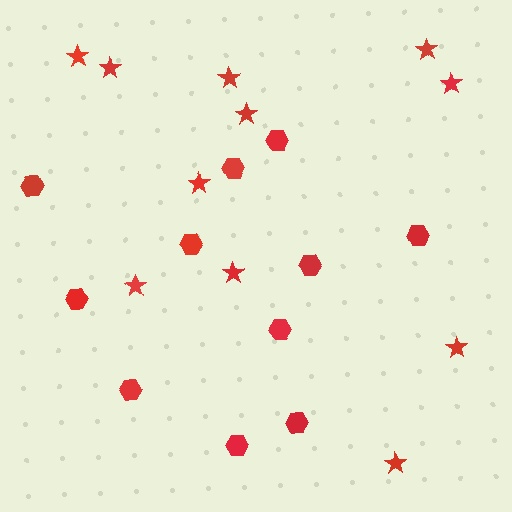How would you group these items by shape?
There are 2 groups: one group of hexagons (11) and one group of stars (11).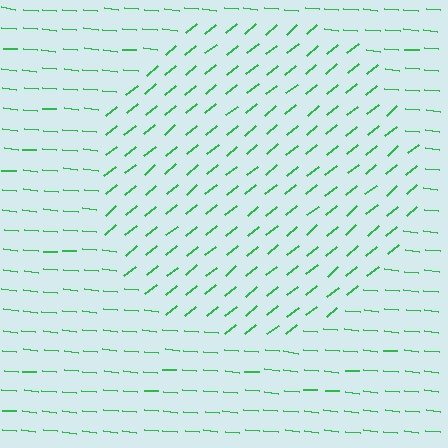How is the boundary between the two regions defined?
The boundary is defined purely by a change in line orientation (approximately 45 degrees difference). All lines are the same color and thickness.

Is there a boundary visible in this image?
Yes, there is a texture boundary formed by a change in line orientation.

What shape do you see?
I see a circle.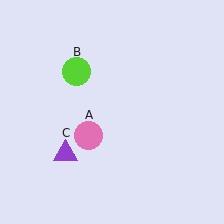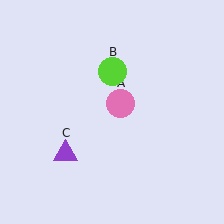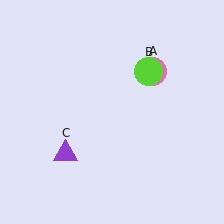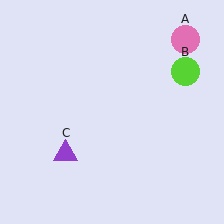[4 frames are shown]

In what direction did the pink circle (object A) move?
The pink circle (object A) moved up and to the right.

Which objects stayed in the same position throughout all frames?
Purple triangle (object C) remained stationary.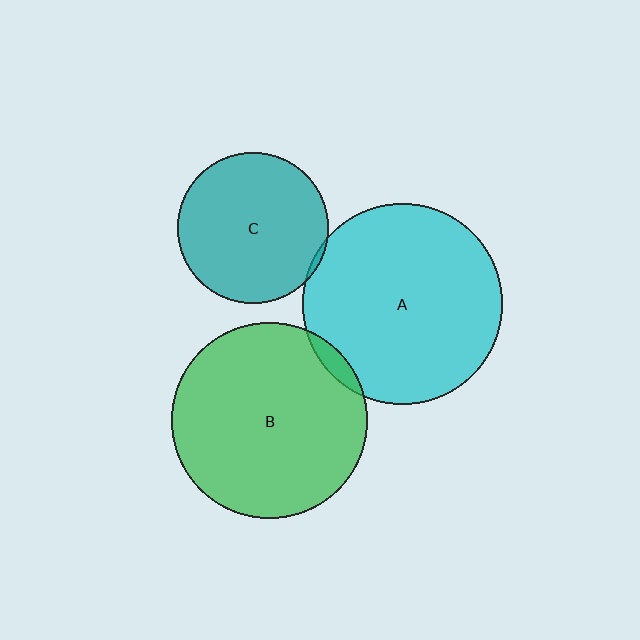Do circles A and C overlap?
Yes.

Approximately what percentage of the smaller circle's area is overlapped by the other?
Approximately 5%.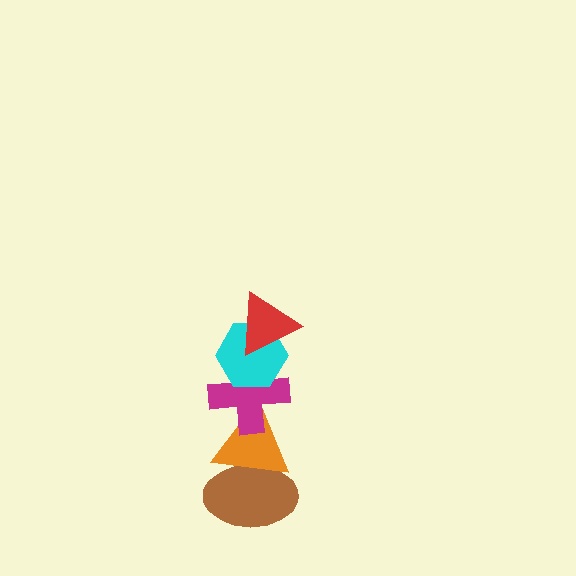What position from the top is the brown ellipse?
The brown ellipse is 5th from the top.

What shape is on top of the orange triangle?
The magenta cross is on top of the orange triangle.